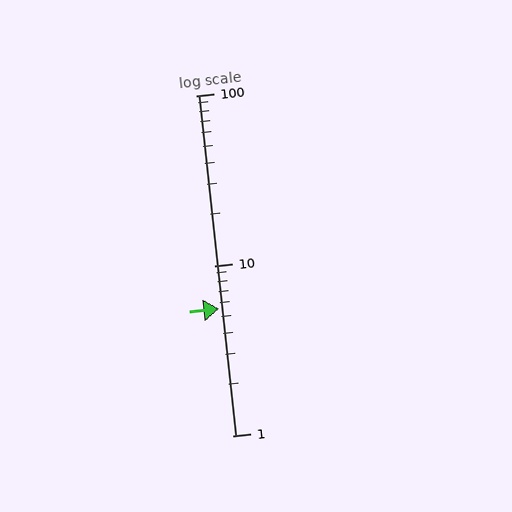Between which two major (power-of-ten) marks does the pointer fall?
The pointer is between 1 and 10.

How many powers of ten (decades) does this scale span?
The scale spans 2 decades, from 1 to 100.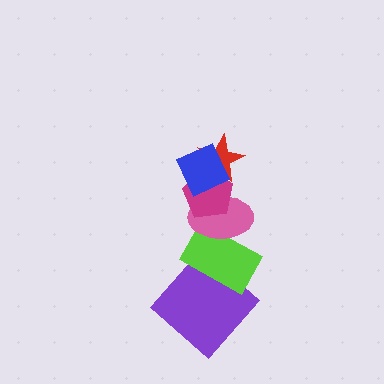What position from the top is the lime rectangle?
The lime rectangle is 5th from the top.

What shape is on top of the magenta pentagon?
The red star is on top of the magenta pentagon.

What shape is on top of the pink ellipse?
The magenta pentagon is on top of the pink ellipse.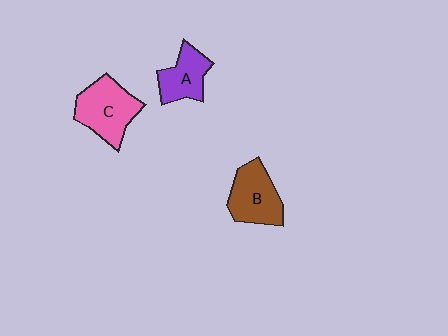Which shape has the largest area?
Shape C (pink).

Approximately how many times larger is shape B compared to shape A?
Approximately 1.3 times.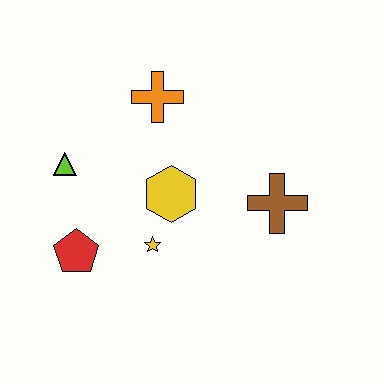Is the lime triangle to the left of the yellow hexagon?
Yes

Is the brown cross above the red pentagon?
Yes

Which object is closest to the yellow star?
The yellow hexagon is closest to the yellow star.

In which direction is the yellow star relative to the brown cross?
The yellow star is to the left of the brown cross.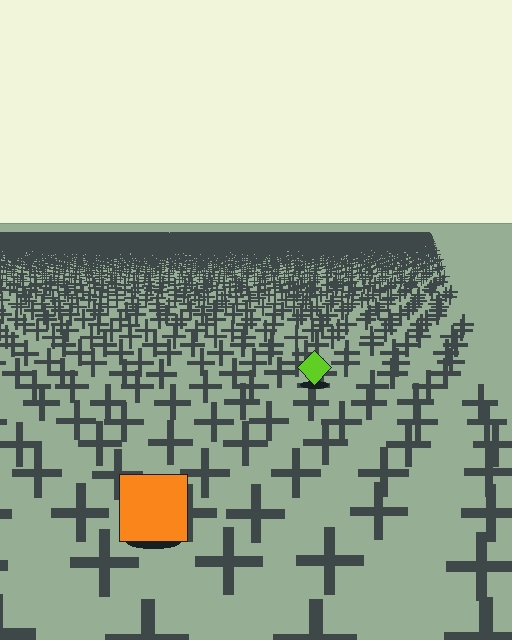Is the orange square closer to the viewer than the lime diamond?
Yes. The orange square is closer — you can tell from the texture gradient: the ground texture is coarser near it.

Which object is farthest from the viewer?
The lime diamond is farthest from the viewer. It appears smaller and the ground texture around it is denser.